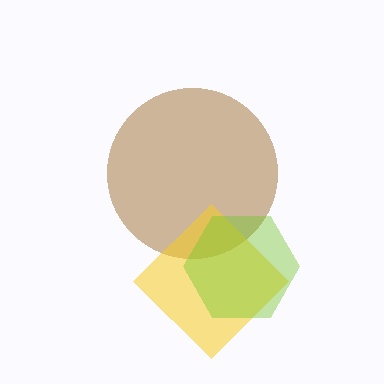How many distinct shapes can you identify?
There are 3 distinct shapes: a brown circle, a yellow diamond, a lime hexagon.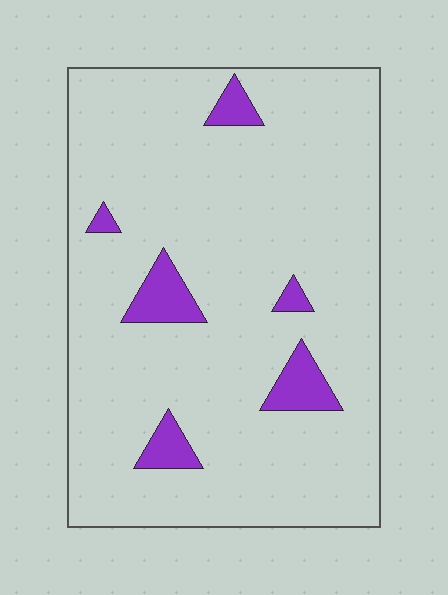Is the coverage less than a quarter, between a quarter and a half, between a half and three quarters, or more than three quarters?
Less than a quarter.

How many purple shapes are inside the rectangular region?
6.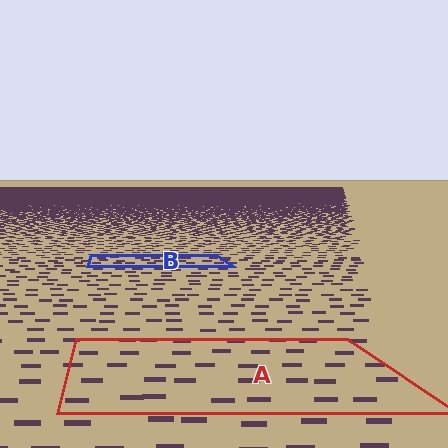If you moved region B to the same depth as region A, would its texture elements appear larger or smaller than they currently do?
They would appear larger. At a closer depth, the same texture elements are projected at a bigger on-screen size.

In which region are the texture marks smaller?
The texture marks are smaller in region B, because it is farther away.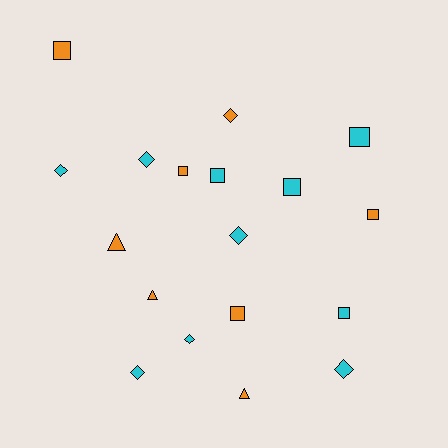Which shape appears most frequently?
Square, with 8 objects.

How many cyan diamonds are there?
There are 6 cyan diamonds.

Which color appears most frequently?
Cyan, with 10 objects.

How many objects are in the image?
There are 18 objects.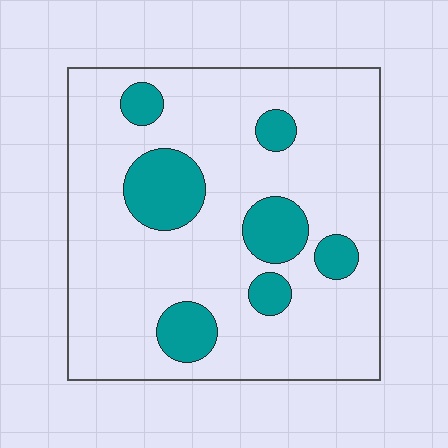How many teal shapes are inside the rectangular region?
7.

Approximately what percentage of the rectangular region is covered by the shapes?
Approximately 20%.